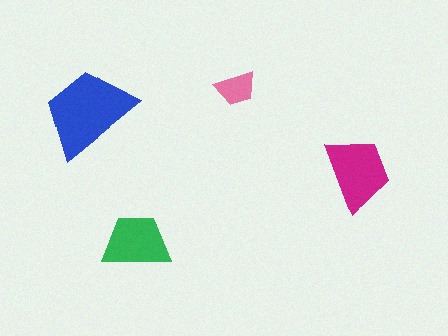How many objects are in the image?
There are 4 objects in the image.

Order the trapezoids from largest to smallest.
the blue one, the magenta one, the green one, the pink one.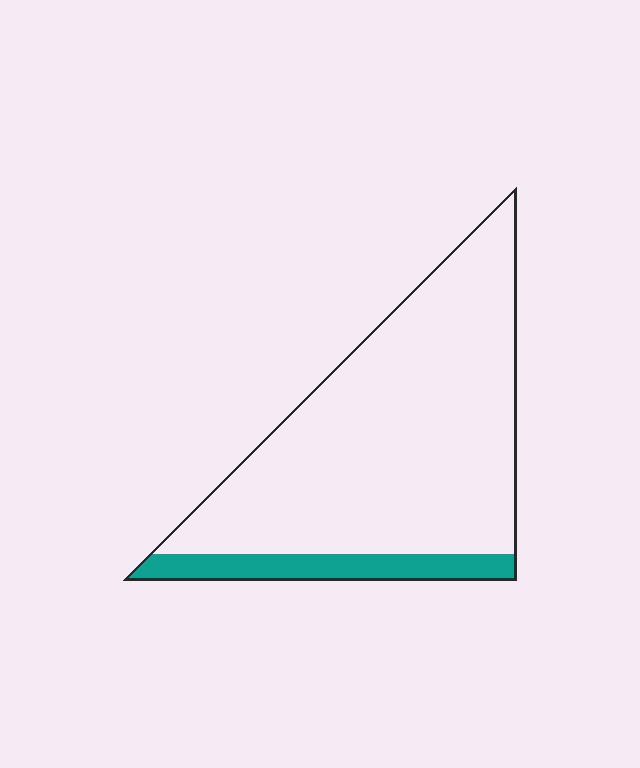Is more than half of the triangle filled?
No.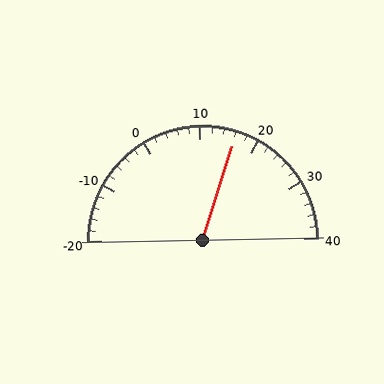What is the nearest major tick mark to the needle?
The nearest major tick mark is 20.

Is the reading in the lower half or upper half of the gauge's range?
The reading is in the upper half of the range (-20 to 40).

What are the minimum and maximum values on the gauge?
The gauge ranges from -20 to 40.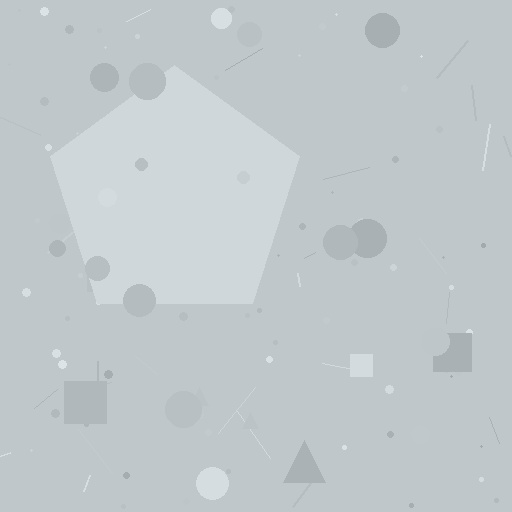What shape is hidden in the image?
A pentagon is hidden in the image.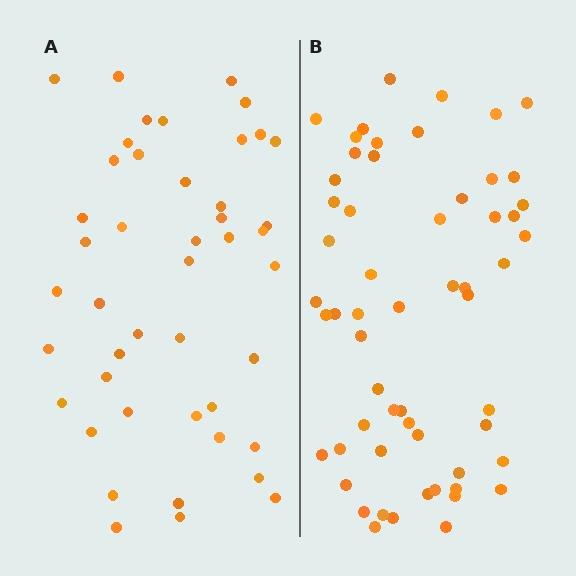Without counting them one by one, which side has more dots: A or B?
Region B (the right region) has more dots.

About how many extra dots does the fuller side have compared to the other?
Region B has approximately 15 more dots than region A.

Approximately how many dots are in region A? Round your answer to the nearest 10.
About 40 dots. (The exact count is 45, which rounds to 40.)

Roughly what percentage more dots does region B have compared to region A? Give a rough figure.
About 30% more.